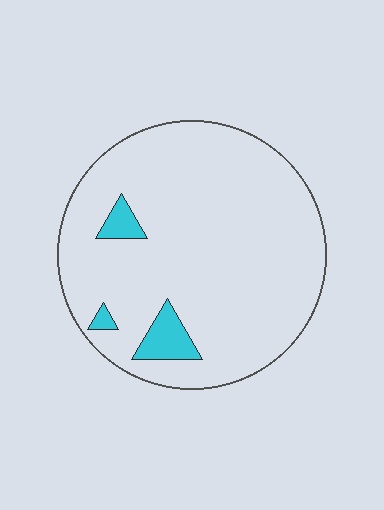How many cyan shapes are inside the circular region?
3.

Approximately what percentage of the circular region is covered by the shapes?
Approximately 5%.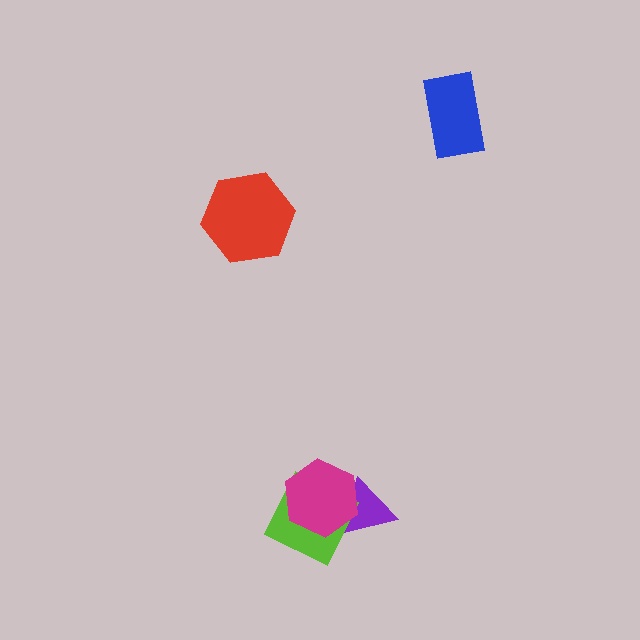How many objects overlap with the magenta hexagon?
2 objects overlap with the magenta hexagon.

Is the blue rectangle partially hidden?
No, no other shape covers it.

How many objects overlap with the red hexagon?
0 objects overlap with the red hexagon.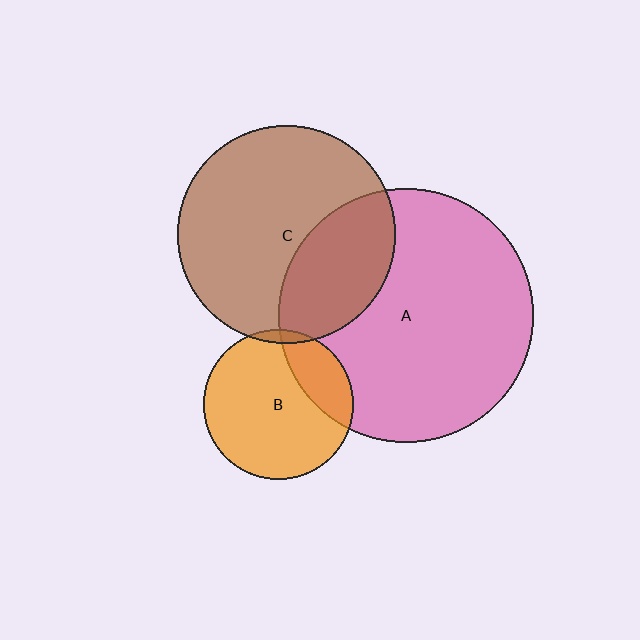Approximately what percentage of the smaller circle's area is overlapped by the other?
Approximately 30%.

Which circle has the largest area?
Circle A (pink).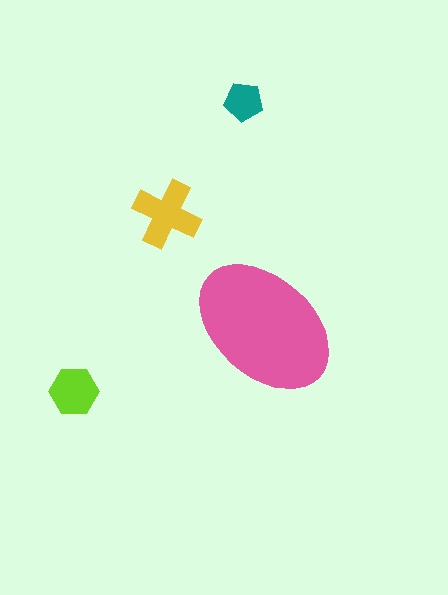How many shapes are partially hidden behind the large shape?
0 shapes are partially hidden.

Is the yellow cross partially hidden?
No, the yellow cross is fully visible.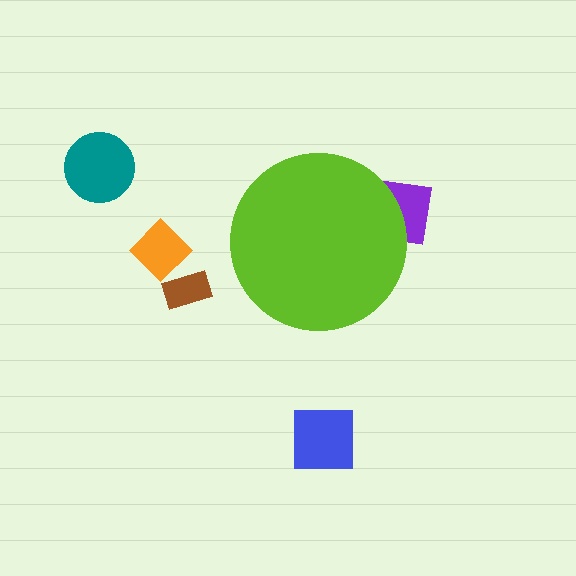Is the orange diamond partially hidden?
No, the orange diamond is fully visible.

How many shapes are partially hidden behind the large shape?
1 shape is partially hidden.